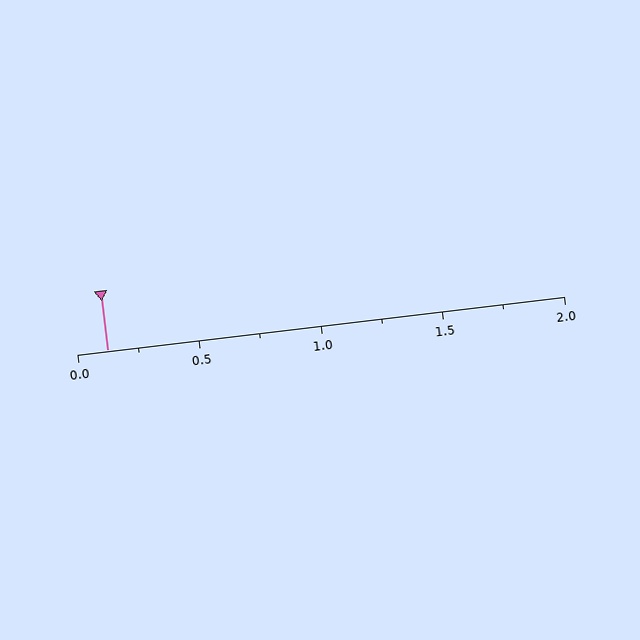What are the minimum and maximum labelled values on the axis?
The axis runs from 0.0 to 2.0.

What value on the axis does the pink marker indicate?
The marker indicates approximately 0.12.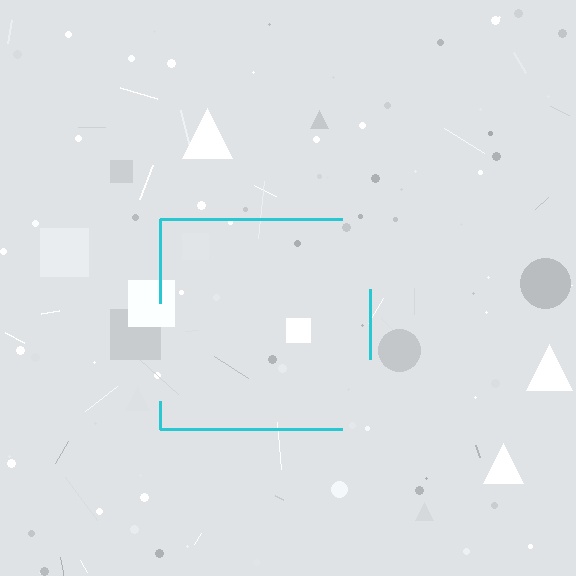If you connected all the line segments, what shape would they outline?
They would outline a square.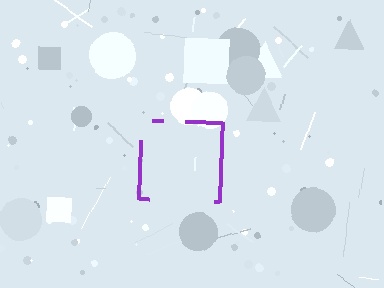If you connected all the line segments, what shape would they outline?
They would outline a square.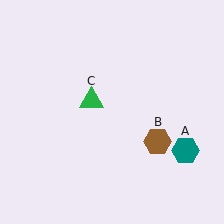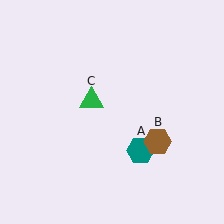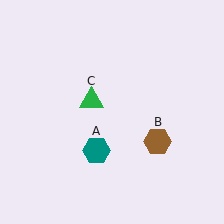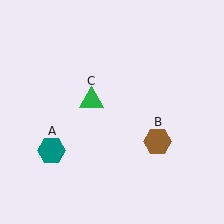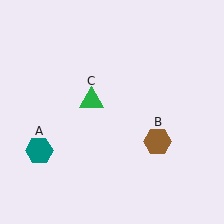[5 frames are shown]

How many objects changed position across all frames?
1 object changed position: teal hexagon (object A).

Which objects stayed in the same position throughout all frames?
Brown hexagon (object B) and green triangle (object C) remained stationary.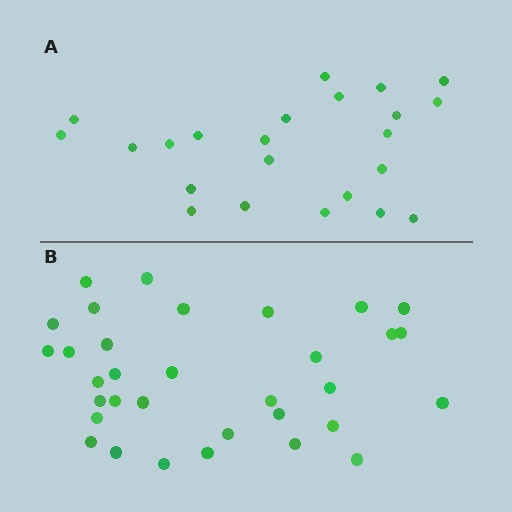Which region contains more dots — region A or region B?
Region B (the bottom region) has more dots.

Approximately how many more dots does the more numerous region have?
Region B has roughly 10 or so more dots than region A.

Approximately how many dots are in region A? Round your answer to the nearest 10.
About 20 dots. (The exact count is 23, which rounds to 20.)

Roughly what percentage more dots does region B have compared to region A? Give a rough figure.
About 45% more.